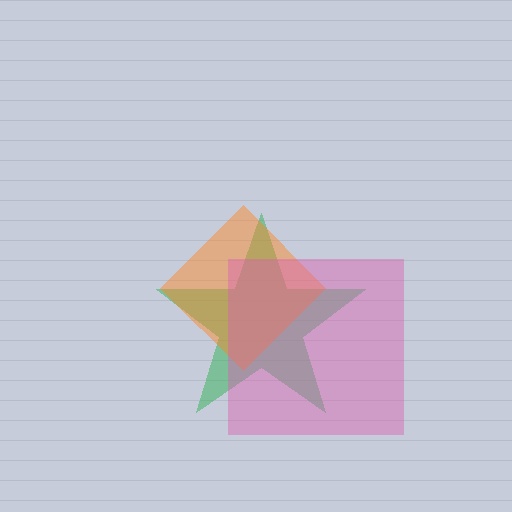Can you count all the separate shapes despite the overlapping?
Yes, there are 3 separate shapes.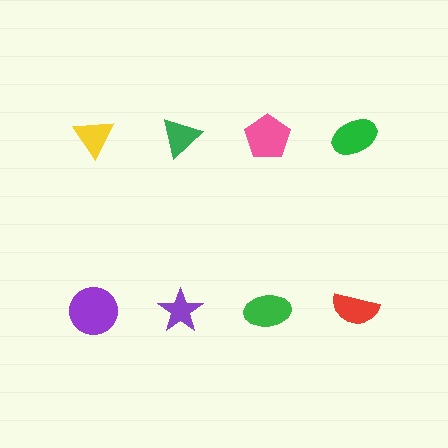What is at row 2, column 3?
A green ellipse.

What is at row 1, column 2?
A green triangle.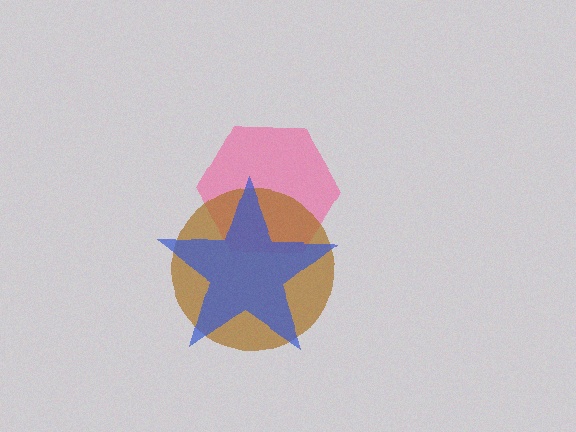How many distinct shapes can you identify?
There are 3 distinct shapes: a pink hexagon, a brown circle, a blue star.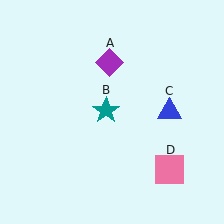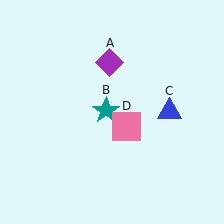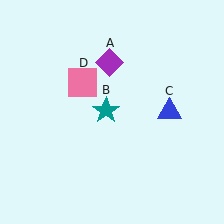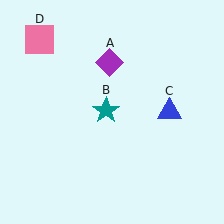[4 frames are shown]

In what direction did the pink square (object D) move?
The pink square (object D) moved up and to the left.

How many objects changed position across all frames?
1 object changed position: pink square (object D).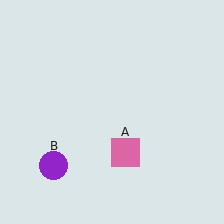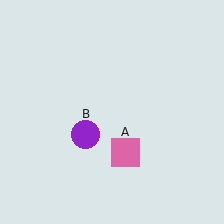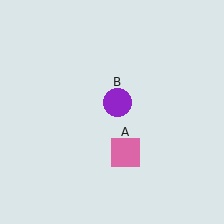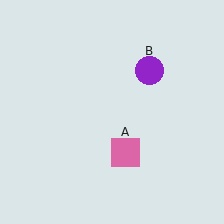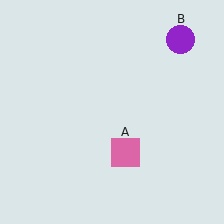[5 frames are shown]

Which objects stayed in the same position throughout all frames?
Pink square (object A) remained stationary.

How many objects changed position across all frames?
1 object changed position: purple circle (object B).